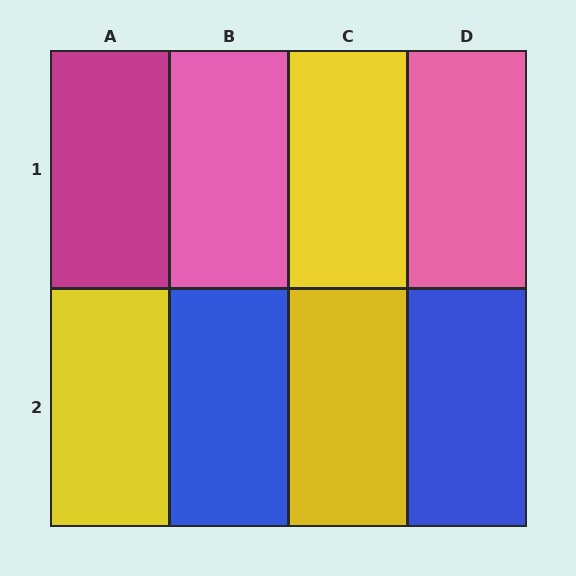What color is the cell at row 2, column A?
Yellow.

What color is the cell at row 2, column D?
Blue.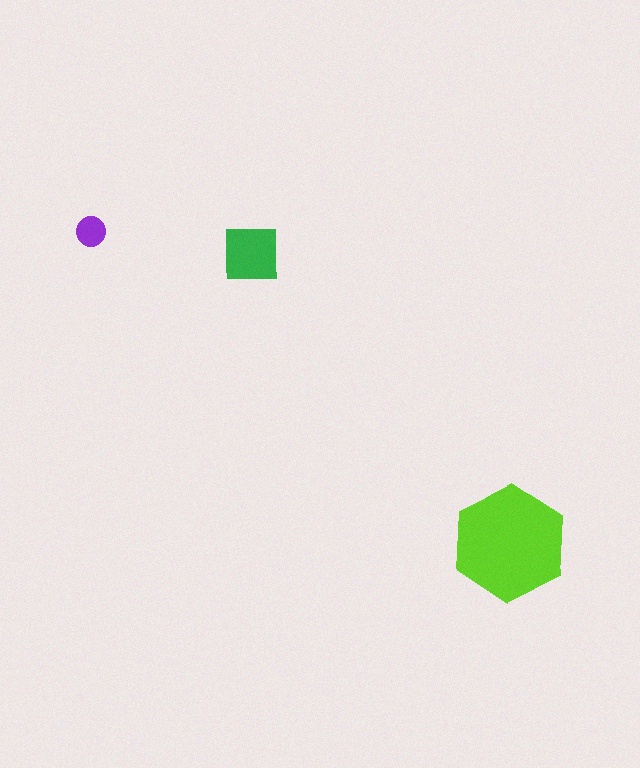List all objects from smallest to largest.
The purple circle, the green square, the lime hexagon.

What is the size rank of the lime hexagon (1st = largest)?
1st.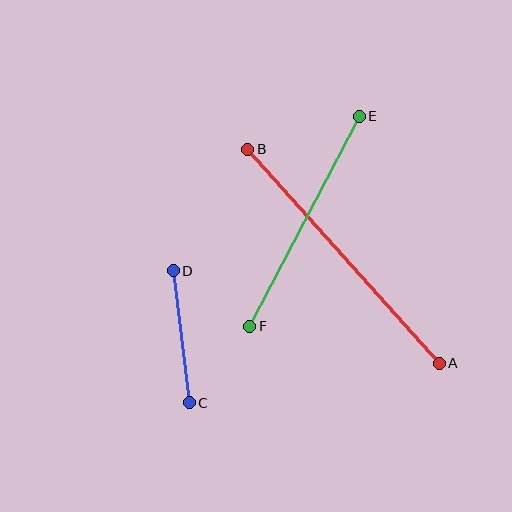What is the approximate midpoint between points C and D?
The midpoint is at approximately (181, 337) pixels.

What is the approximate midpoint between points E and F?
The midpoint is at approximately (305, 221) pixels.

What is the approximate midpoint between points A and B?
The midpoint is at approximately (343, 256) pixels.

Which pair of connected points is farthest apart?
Points A and B are farthest apart.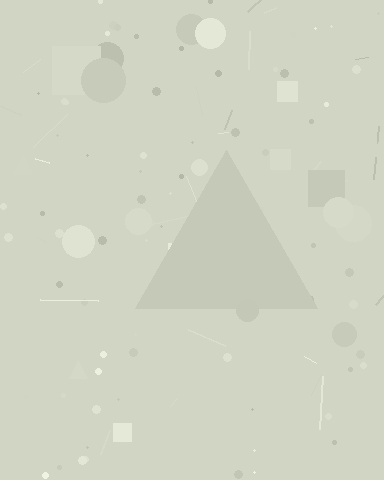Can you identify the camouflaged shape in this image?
The camouflaged shape is a triangle.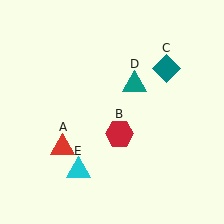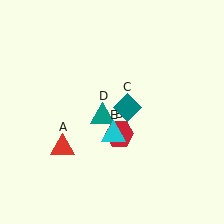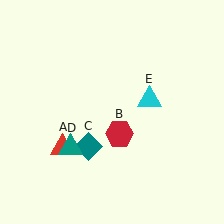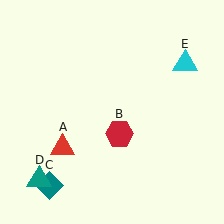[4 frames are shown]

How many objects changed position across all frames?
3 objects changed position: teal diamond (object C), teal triangle (object D), cyan triangle (object E).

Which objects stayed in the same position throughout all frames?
Red triangle (object A) and red hexagon (object B) remained stationary.